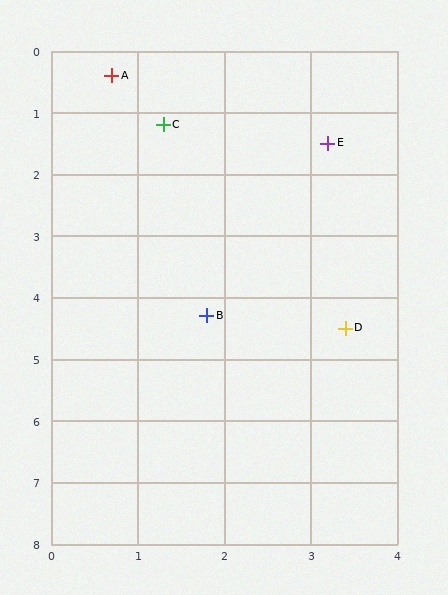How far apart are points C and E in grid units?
Points C and E are about 1.9 grid units apart.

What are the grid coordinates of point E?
Point E is at approximately (3.2, 1.5).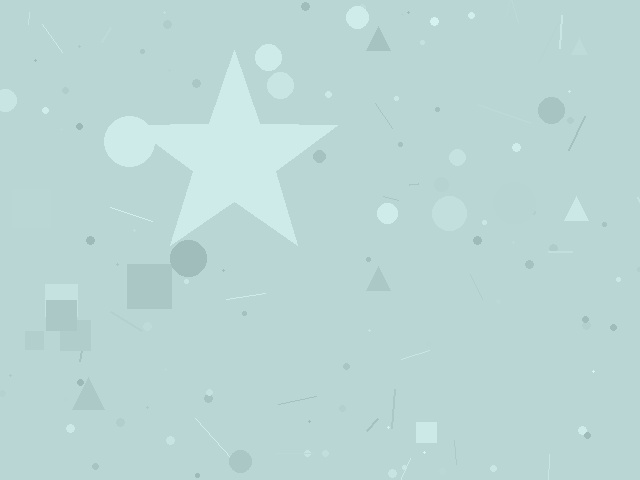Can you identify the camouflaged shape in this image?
The camouflaged shape is a star.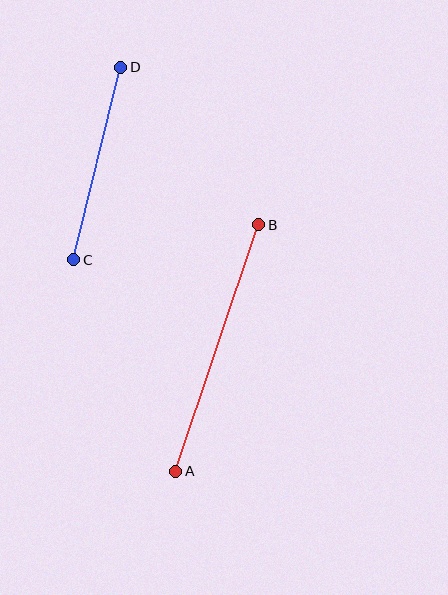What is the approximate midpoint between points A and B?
The midpoint is at approximately (217, 348) pixels.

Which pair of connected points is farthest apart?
Points A and B are farthest apart.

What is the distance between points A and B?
The distance is approximately 260 pixels.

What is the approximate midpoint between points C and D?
The midpoint is at approximately (97, 164) pixels.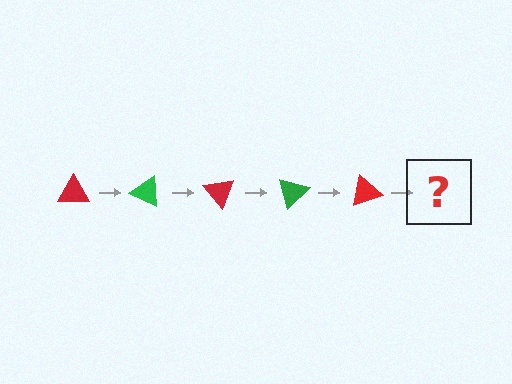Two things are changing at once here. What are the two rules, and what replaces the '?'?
The two rules are that it rotates 25 degrees each step and the color cycles through red and green. The '?' should be a green triangle, rotated 125 degrees from the start.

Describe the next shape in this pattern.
It should be a green triangle, rotated 125 degrees from the start.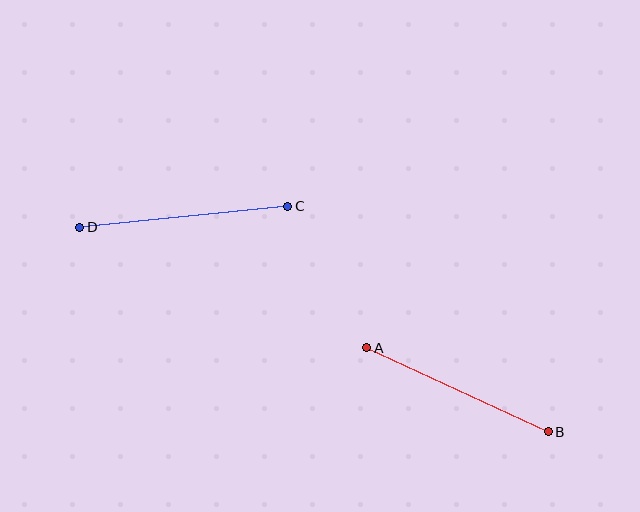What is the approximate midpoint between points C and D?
The midpoint is at approximately (184, 217) pixels.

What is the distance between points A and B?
The distance is approximately 200 pixels.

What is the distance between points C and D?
The distance is approximately 209 pixels.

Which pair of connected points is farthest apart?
Points C and D are farthest apart.